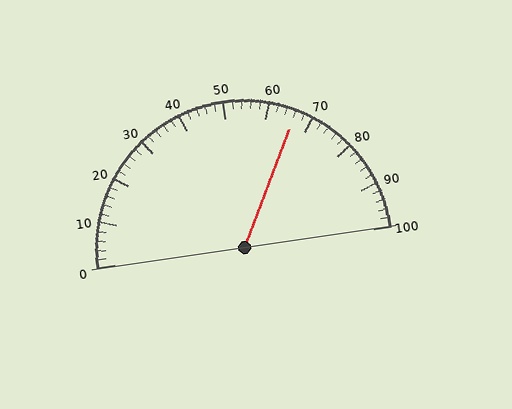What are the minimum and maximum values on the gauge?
The gauge ranges from 0 to 100.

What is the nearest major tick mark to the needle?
The nearest major tick mark is 70.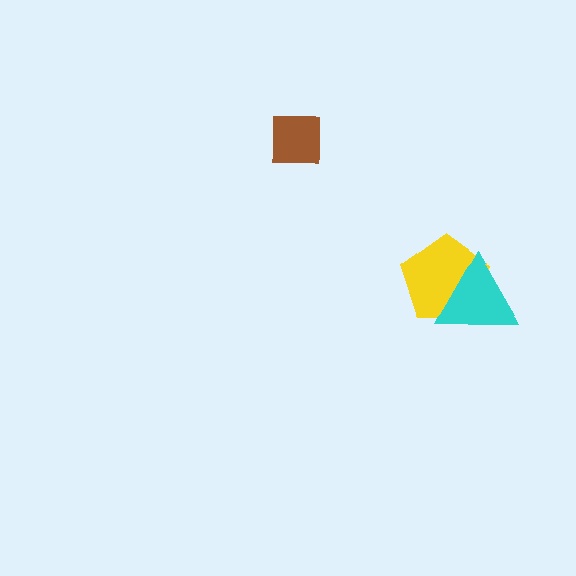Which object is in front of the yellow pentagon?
The cyan triangle is in front of the yellow pentagon.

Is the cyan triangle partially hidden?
No, no other shape covers it.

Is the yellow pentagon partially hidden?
Yes, it is partially covered by another shape.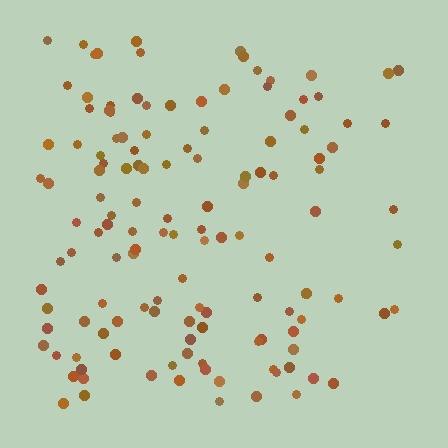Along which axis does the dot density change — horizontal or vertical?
Horizontal.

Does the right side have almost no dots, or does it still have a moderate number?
Still a moderate number, just noticeably fewer than the left.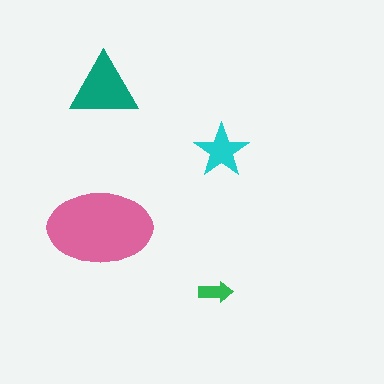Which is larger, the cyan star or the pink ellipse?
The pink ellipse.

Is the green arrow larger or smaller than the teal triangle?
Smaller.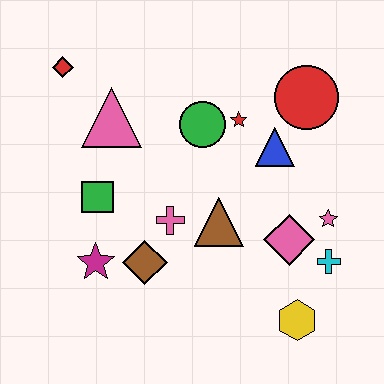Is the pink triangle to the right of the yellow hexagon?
No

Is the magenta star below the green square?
Yes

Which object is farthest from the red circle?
The magenta star is farthest from the red circle.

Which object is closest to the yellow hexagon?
The cyan cross is closest to the yellow hexagon.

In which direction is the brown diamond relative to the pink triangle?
The brown diamond is below the pink triangle.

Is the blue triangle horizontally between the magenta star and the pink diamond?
Yes